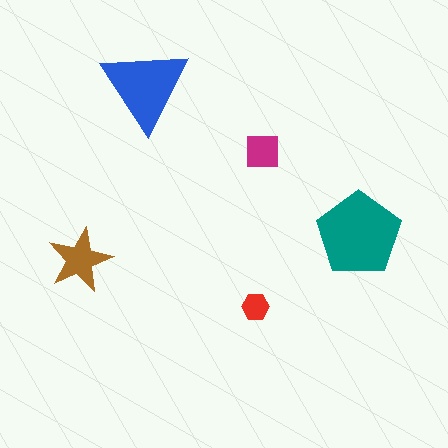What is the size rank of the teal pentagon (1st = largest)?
1st.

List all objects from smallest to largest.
The red hexagon, the magenta square, the brown star, the blue triangle, the teal pentagon.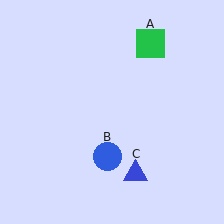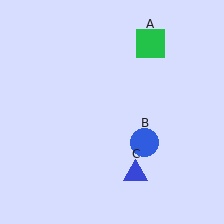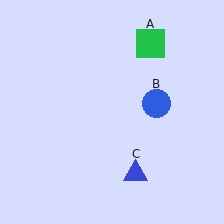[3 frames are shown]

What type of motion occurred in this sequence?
The blue circle (object B) rotated counterclockwise around the center of the scene.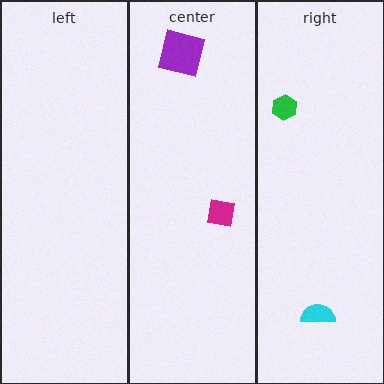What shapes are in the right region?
The green hexagon, the cyan semicircle.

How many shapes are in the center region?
2.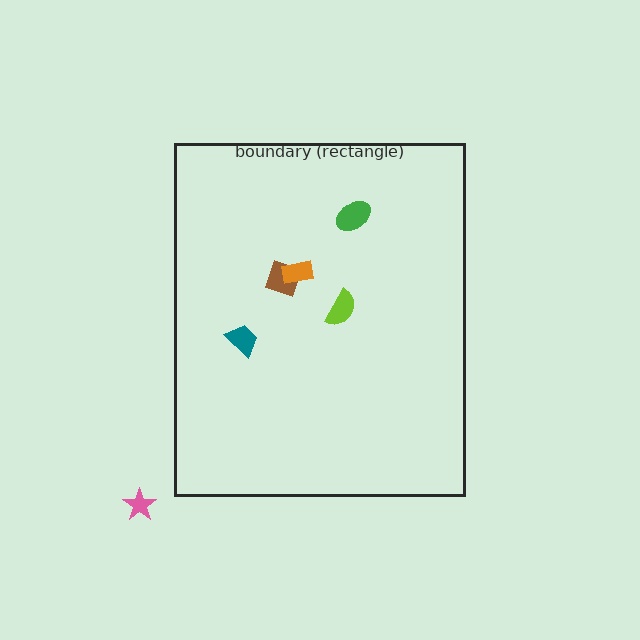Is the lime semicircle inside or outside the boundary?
Inside.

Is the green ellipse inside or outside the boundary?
Inside.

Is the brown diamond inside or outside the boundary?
Inside.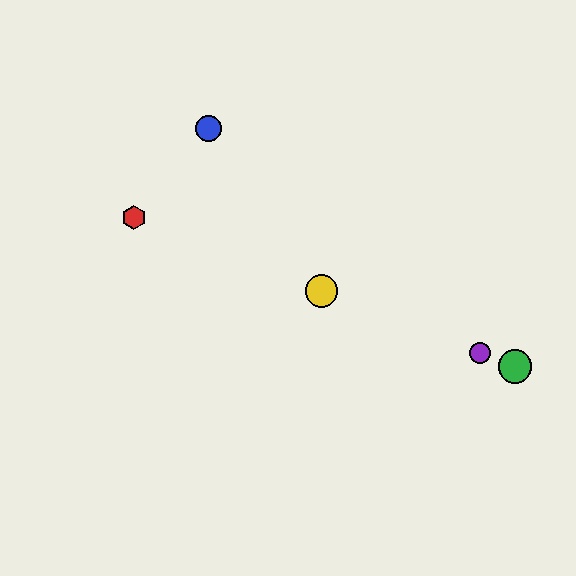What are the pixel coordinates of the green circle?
The green circle is at (515, 367).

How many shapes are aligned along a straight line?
4 shapes (the red hexagon, the green circle, the yellow circle, the purple circle) are aligned along a straight line.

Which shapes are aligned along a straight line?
The red hexagon, the green circle, the yellow circle, the purple circle are aligned along a straight line.